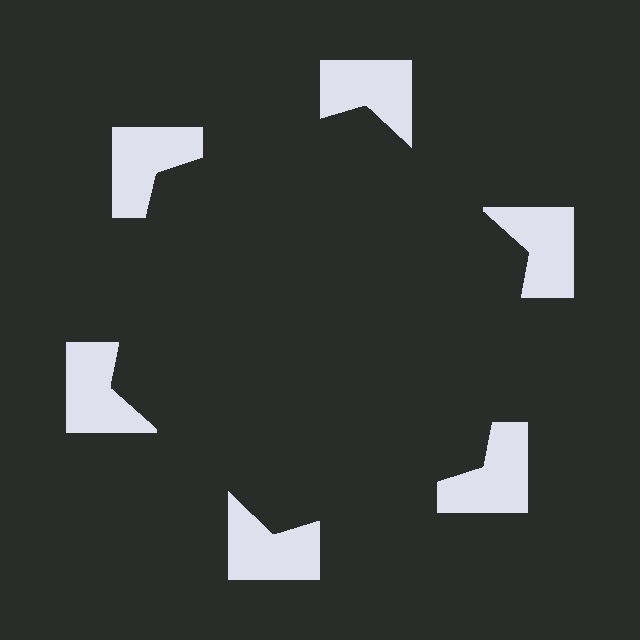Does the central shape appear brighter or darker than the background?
It typically appears slightly darker than the background, even though no actual brightness change is drawn.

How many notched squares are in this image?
There are 6 — one at each vertex of the illusory hexagon.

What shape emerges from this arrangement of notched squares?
An illusory hexagon — its edges are inferred from the aligned wedge cuts in the notched squares, not physically drawn.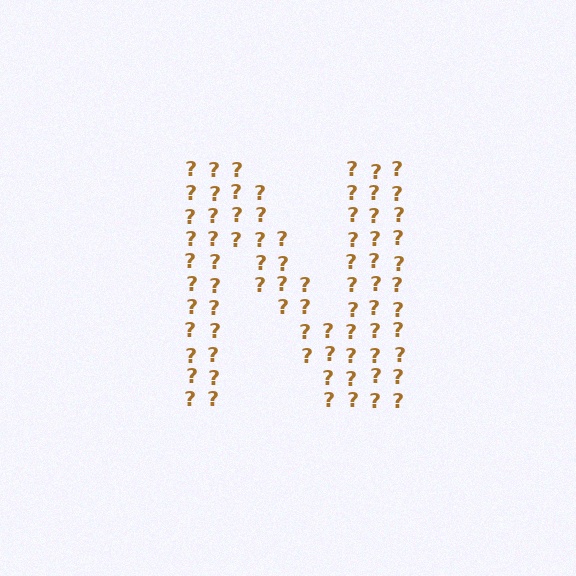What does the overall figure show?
The overall figure shows the letter N.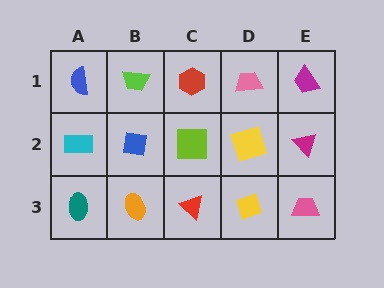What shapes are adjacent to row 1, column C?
A lime square (row 2, column C), a lime trapezoid (row 1, column B), a pink trapezoid (row 1, column D).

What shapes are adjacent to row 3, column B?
A blue square (row 2, column B), a teal ellipse (row 3, column A), a red triangle (row 3, column C).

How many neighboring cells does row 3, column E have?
2.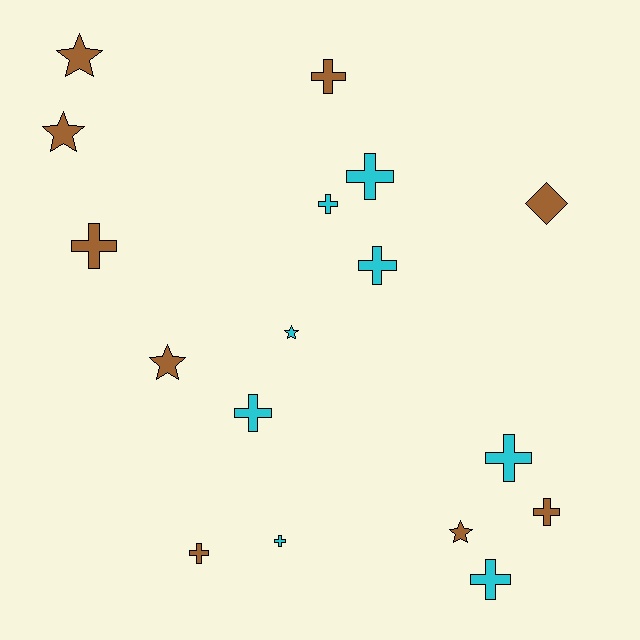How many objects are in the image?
There are 17 objects.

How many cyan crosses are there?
There are 7 cyan crosses.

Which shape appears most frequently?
Cross, with 11 objects.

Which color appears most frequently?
Brown, with 9 objects.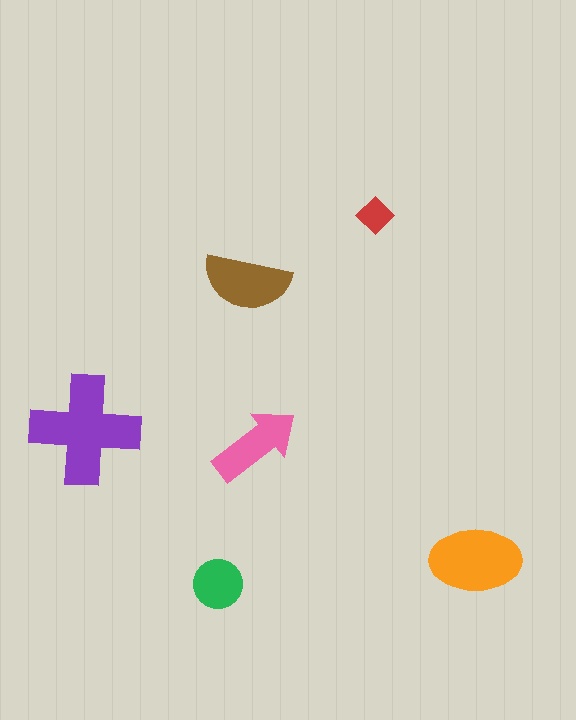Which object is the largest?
The purple cross.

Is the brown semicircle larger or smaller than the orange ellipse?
Smaller.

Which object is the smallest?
The red diamond.